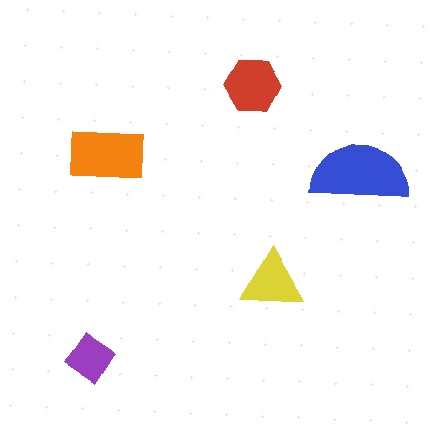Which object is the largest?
The blue semicircle.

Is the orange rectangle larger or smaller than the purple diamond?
Larger.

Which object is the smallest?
The purple diamond.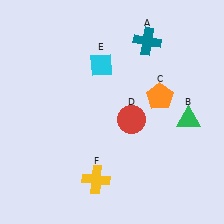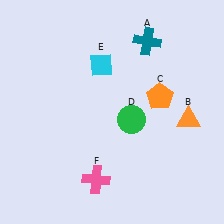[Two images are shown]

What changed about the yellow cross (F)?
In Image 1, F is yellow. In Image 2, it changed to pink.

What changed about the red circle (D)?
In Image 1, D is red. In Image 2, it changed to green.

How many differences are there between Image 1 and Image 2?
There are 3 differences between the two images.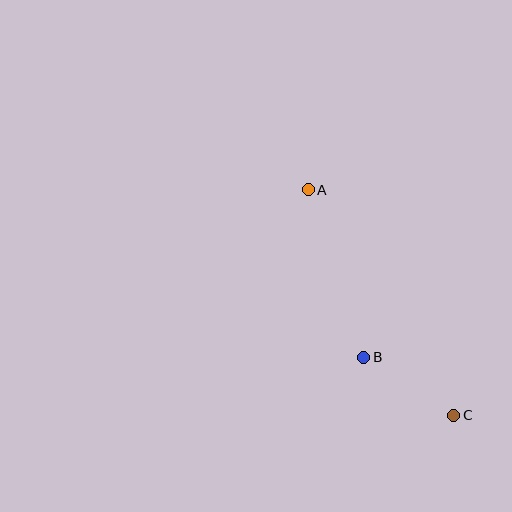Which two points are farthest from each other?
Points A and C are farthest from each other.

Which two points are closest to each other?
Points B and C are closest to each other.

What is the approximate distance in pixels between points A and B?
The distance between A and B is approximately 176 pixels.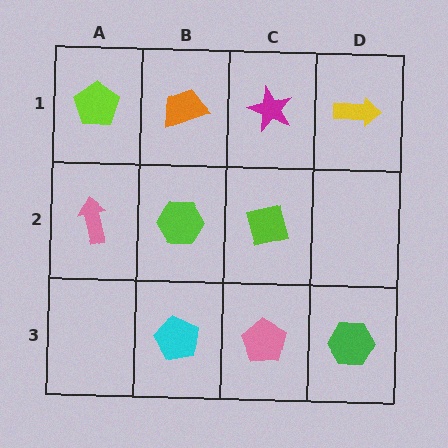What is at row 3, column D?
A green hexagon.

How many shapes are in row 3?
3 shapes.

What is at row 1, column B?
An orange trapezoid.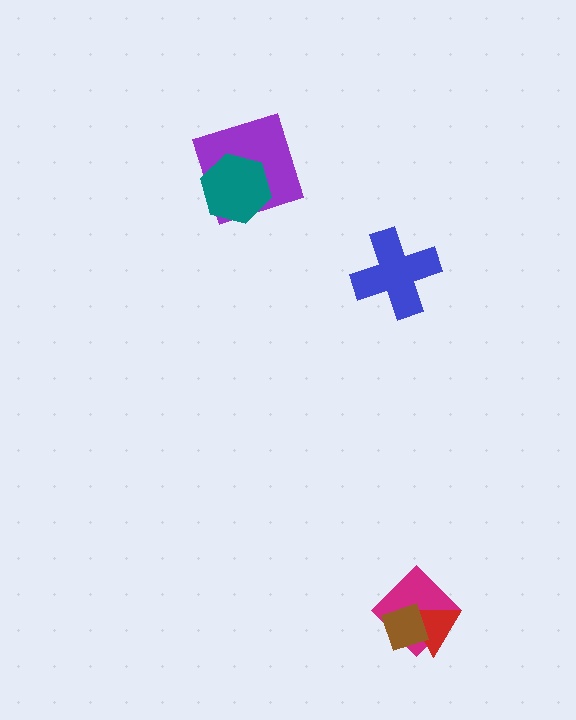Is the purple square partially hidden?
Yes, it is partially covered by another shape.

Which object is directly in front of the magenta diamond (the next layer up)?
The red triangle is directly in front of the magenta diamond.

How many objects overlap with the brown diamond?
2 objects overlap with the brown diamond.